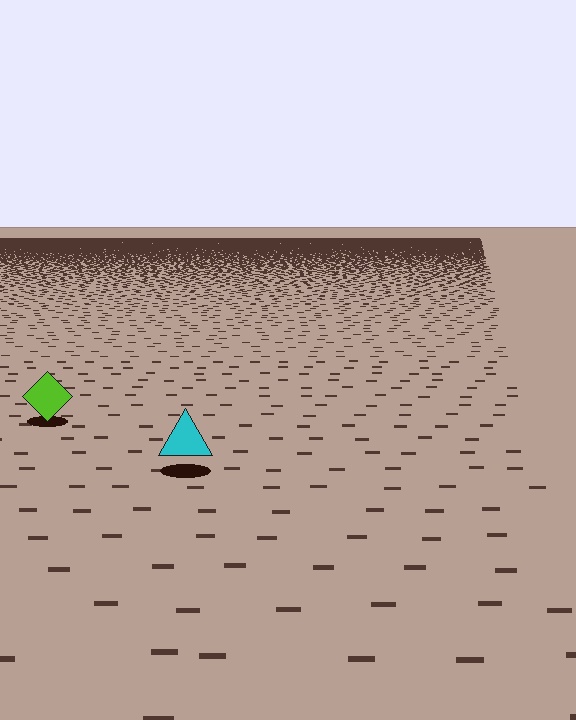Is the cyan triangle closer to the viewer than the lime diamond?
Yes. The cyan triangle is closer — you can tell from the texture gradient: the ground texture is coarser near it.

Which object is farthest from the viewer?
The lime diamond is farthest from the viewer. It appears smaller and the ground texture around it is denser.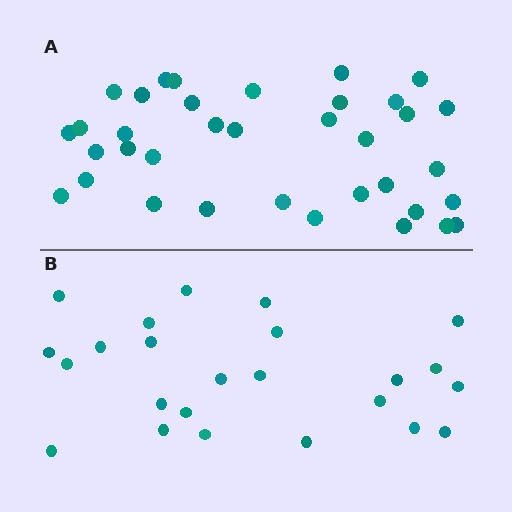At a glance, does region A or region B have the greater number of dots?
Region A (the top region) has more dots.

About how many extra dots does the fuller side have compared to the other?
Region A has roughly 12 or so more dots than region B.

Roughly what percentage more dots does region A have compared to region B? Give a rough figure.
About 50% more.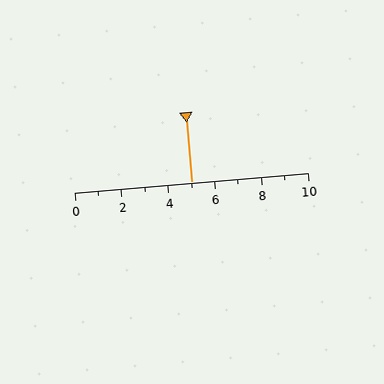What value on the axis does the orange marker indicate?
The marker indicates approximately 5.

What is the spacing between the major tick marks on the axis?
The major ticks are spaced 2 apart.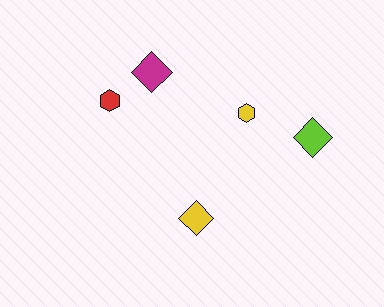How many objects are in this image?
There are 5 objects.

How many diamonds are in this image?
There are 3 diamonds.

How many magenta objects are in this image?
There is 1 magenta object.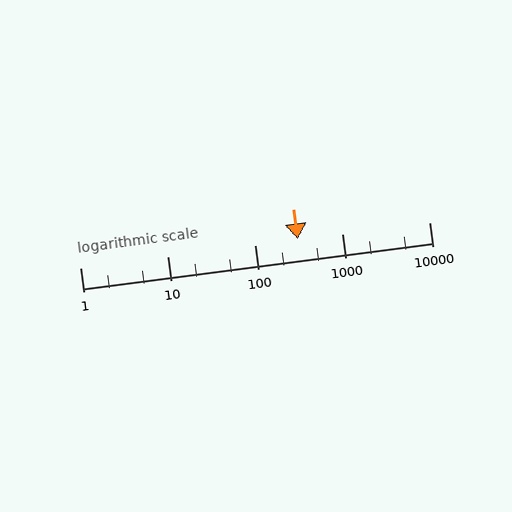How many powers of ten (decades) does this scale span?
The scale spans 4 decades, from 1 to 10000.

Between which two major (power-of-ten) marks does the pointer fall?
The pointer is between 100 and 1000.